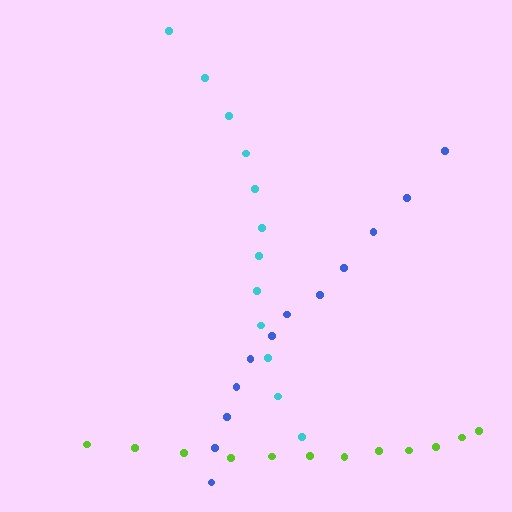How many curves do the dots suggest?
There are 3 distinct paths.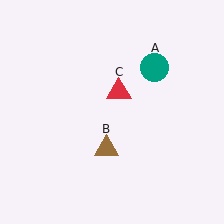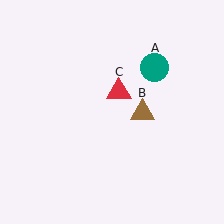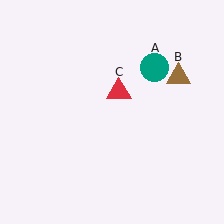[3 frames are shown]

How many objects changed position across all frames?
1 object changed position: brown triangle (object B).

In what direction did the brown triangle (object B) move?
The brown triangle (object B) moved up and to the right.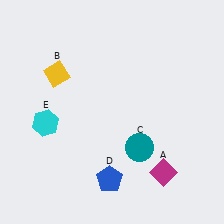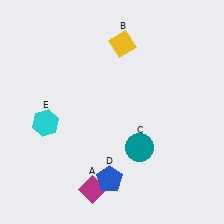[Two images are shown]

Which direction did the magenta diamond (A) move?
The magenta diamond (A) moved left.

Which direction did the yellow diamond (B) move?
The yellow diamond (B) moved right.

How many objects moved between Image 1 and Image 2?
2 objects moved between the two images.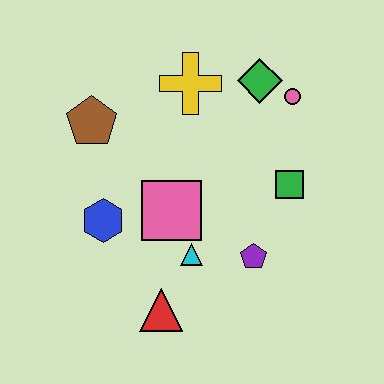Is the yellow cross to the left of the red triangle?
No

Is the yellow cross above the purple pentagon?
Yes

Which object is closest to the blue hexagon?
The pink square is closest to the blue hexagon.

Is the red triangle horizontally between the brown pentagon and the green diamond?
Yes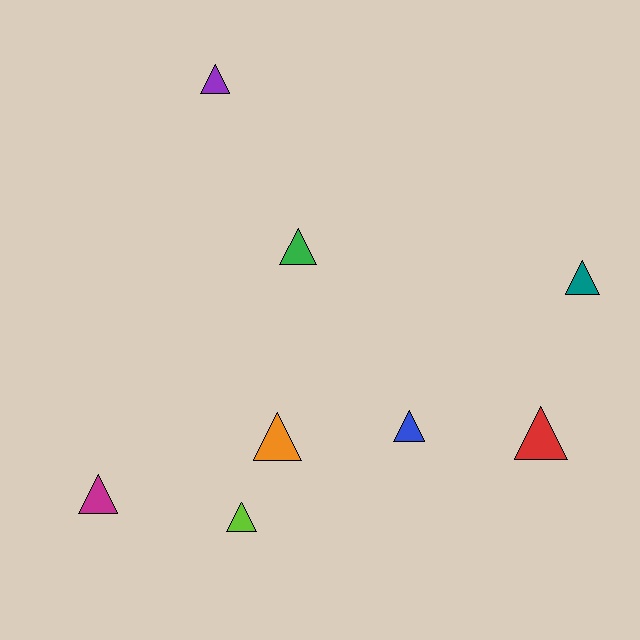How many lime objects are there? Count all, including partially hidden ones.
There is 1 lime object.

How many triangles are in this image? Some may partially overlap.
There are 8 triangles.